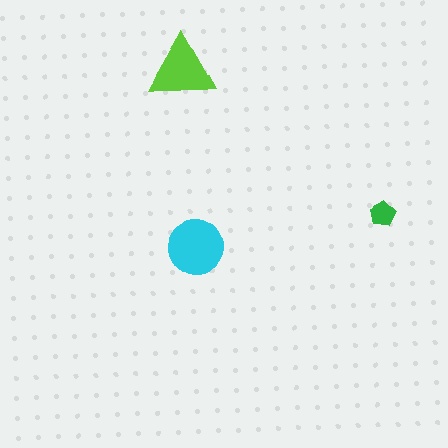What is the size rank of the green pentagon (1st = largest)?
3rd.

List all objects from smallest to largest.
The green pentagon, the lime triangle, the cyan circle.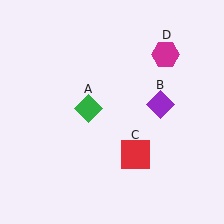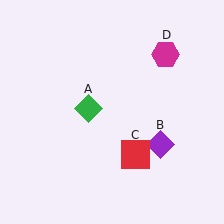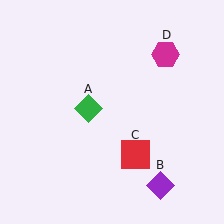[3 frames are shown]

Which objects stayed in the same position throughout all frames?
Green diamond (object A) and red square (object C) and magenta hexagon (object D) remained stationary.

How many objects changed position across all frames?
1 object changed position: purple diamond (object B).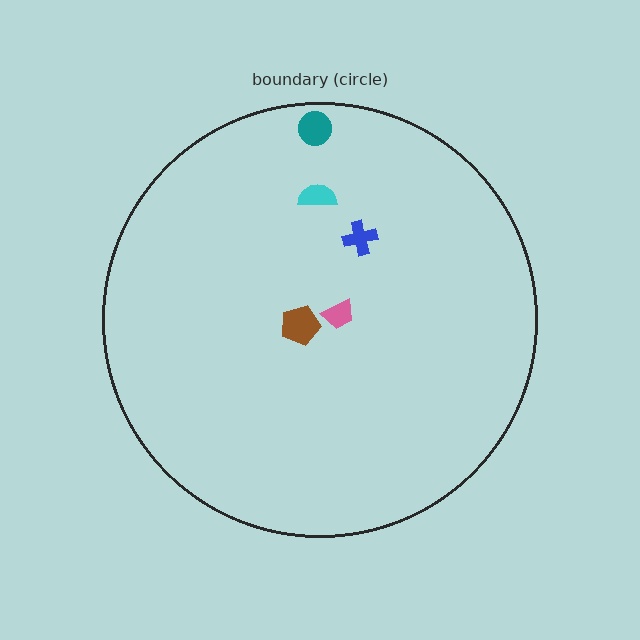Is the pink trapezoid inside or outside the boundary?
Inside.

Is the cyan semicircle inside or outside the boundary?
Inside.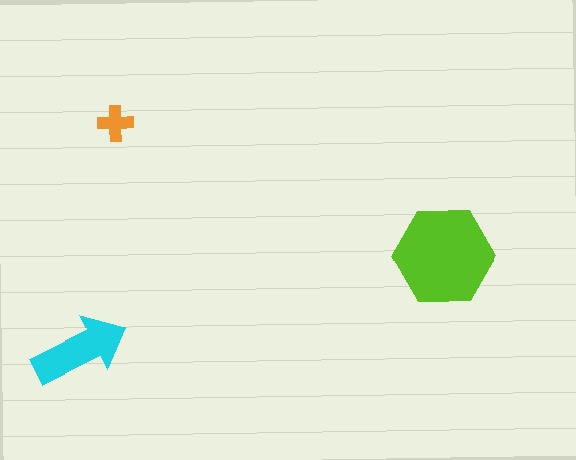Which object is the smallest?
The orange cross.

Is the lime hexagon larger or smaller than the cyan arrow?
Larger.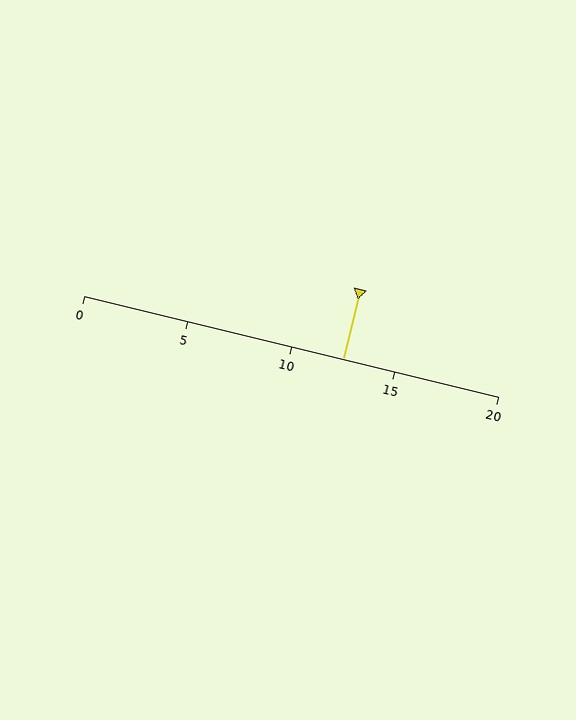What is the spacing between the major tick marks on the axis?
The major ticks are spaced 5 apart.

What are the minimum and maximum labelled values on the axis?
The axis runs from 0 to 20.